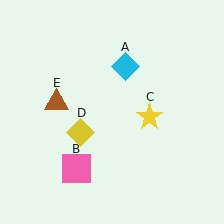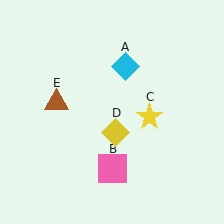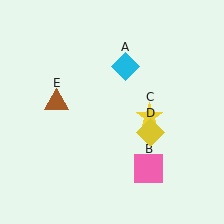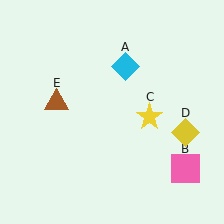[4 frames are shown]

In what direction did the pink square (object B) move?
The pink square (object B) moved right.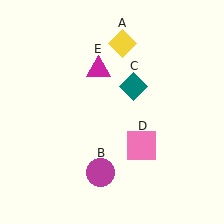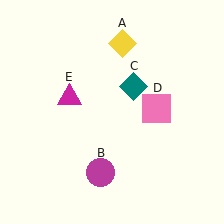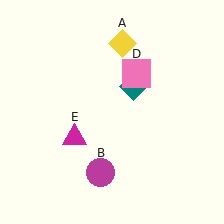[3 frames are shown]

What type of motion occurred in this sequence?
The pink square (object D), magenta triangle (object E) rotated counterclockwise around the center of the scene.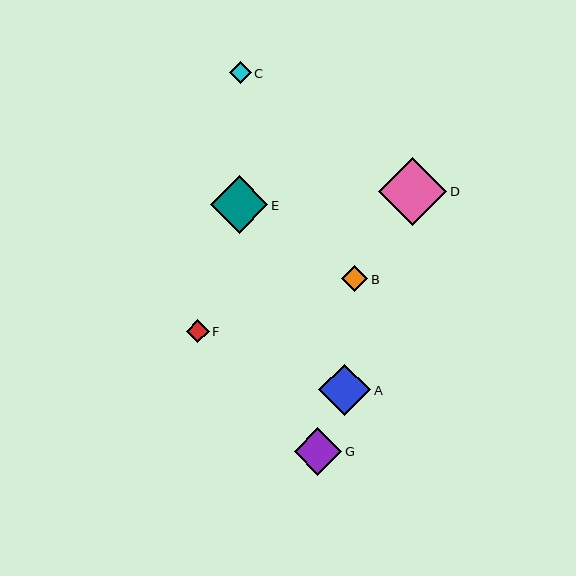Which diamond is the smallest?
Diamond C is the smallest with a size of approximately 22 pixels.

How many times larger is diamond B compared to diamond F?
Diamond B is approximately 1.2 times the size of diamond F.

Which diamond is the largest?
Diamond D is the largest with a size of approximately 69 pixels.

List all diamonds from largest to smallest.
From largest to smallest: D, E, A, G, B, F, C.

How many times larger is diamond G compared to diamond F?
Diamond G is approximately 2.1 times the size of diamond F.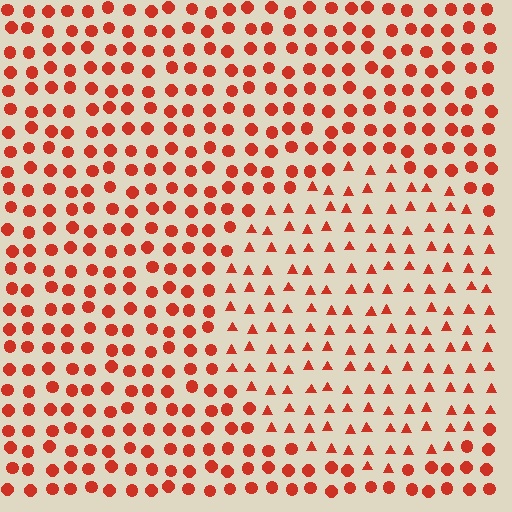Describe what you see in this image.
The image is filled with small red elements arranged in a uniform grid. A circle-shaped region contains triangles, while the surrounding area contains circles. The boundary is defined purely by the change in element shape.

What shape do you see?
I see a circle.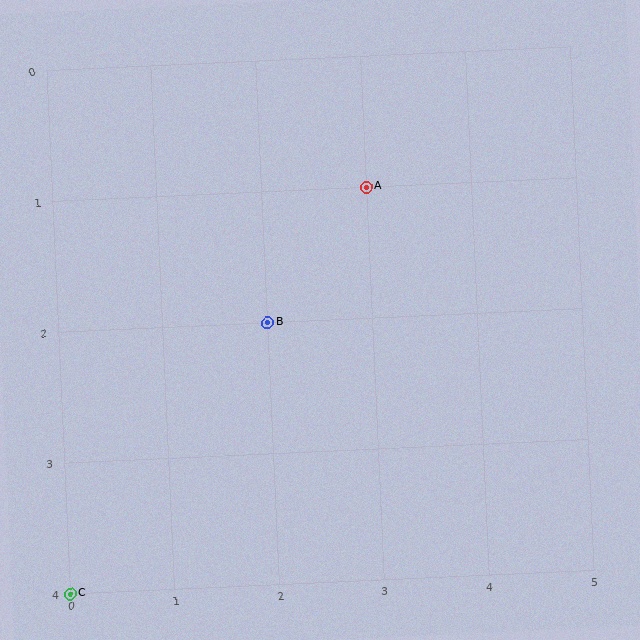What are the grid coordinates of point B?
Point B is at grid coordinates (2, 2).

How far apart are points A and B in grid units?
Points A and B are 1 column and 1 row apart (about 1.4 grid units diagonally).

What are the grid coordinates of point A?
Point A is at grid coordinates (3, 1).